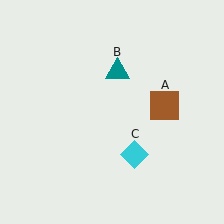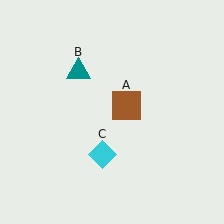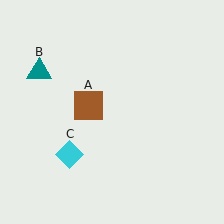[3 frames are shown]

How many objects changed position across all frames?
3 objects changed position: brown square (object A), teal triangle (object B), cyan diamond (object C).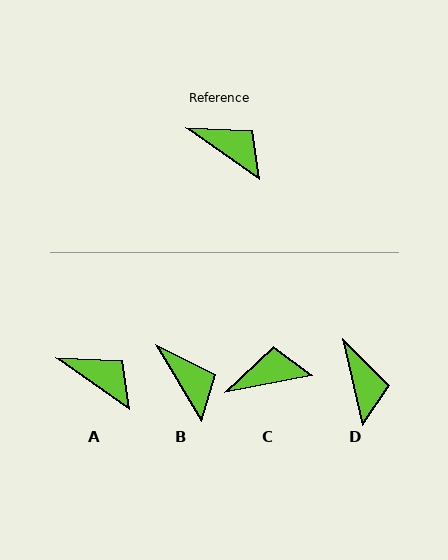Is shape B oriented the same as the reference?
No, it is off by about 24 degrees.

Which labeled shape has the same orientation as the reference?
A.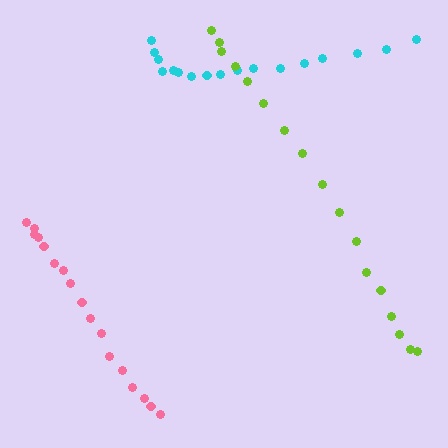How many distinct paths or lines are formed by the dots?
There are 3 distinct paths.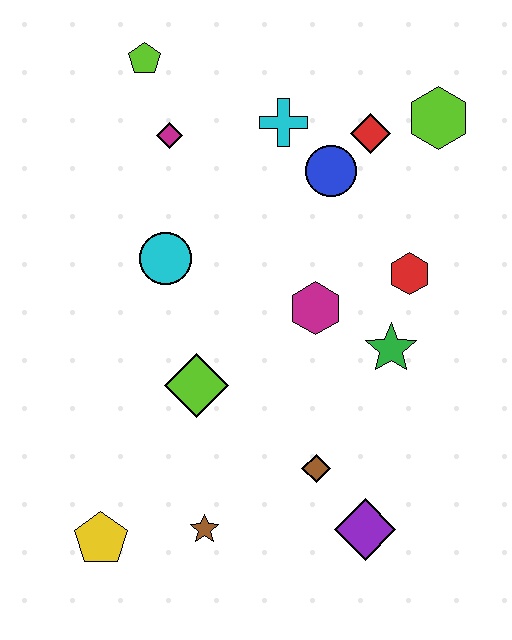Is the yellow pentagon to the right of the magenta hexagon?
No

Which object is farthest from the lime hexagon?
The yellow pentagon is farthest from the lime hexagon.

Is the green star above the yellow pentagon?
Yes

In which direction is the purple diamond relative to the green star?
The purple diamond is below the green star.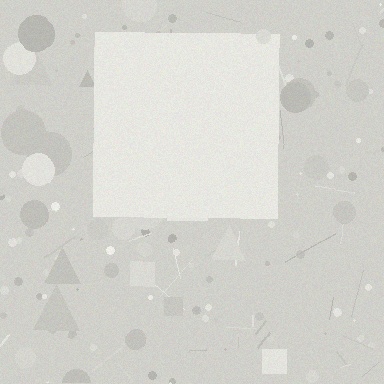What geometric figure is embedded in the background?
A square is embedded in the background.